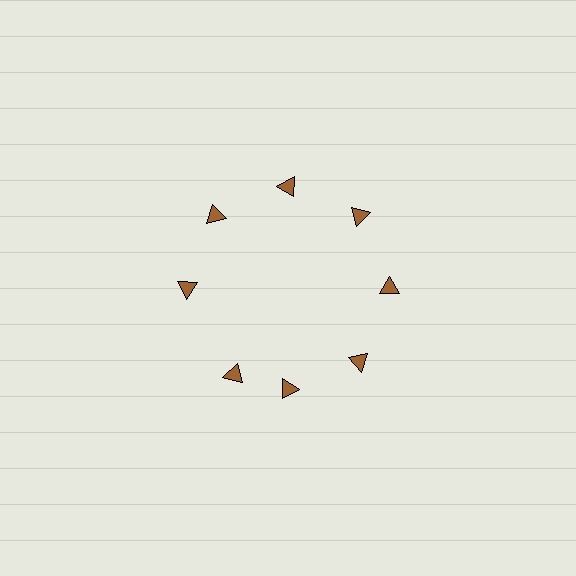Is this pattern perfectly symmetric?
No. The 8 brown triangles are arranged in a ring, but one element near the 8 o'clock position is rotated out of alignment along the ring, breaking the 8-fold rotational symmetry.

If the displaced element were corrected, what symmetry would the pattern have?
It would have 8-fold rotational symmetry — the pattern would map onto itself every 45 degrees.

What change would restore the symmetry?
The symmetry would be restored by rotating it back into even spacing with its neighbors so that all 8 triangles sit at equal angles and equal distance from the center.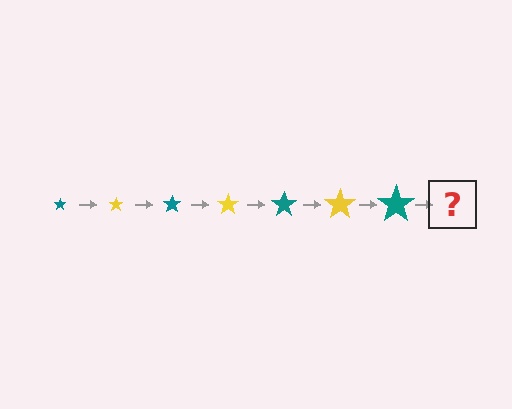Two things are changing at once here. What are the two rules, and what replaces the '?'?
The two rules are that the star grows larger each step and the color cycles through teal and yellow. The '?' should be a yellow star, larger than the previous one.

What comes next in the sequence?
The next element should be a yellow star, larger than the previous one.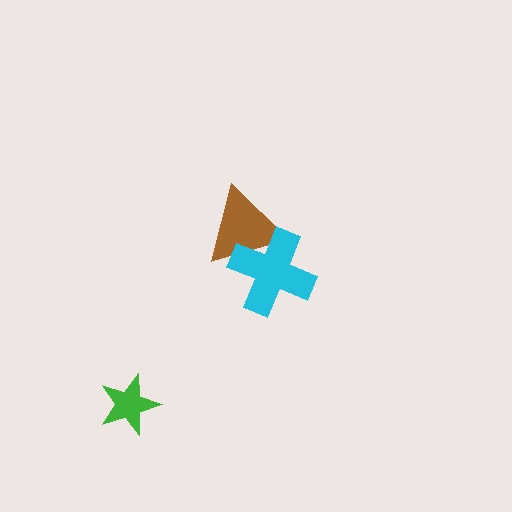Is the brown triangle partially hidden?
Yes, it is partially covered by another shape.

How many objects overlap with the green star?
0 objects overlap with the green star.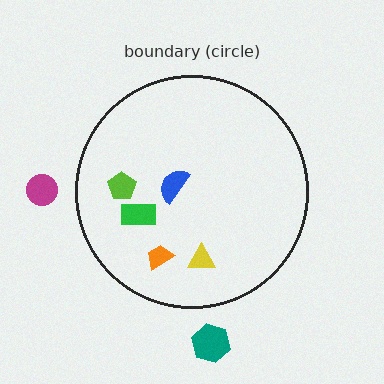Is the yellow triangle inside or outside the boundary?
Inside.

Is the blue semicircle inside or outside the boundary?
Inside.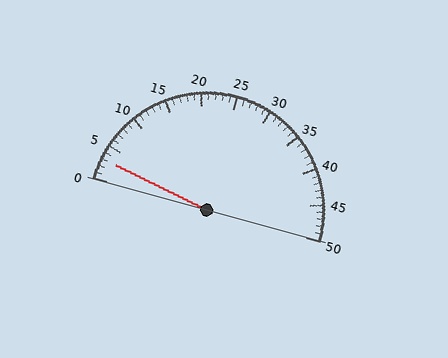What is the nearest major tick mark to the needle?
The nearest major tick mark is 5.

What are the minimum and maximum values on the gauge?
The gauge ranges from 0 to 50.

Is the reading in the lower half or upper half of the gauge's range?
The reading is in the lower half of the range (0 to 50).